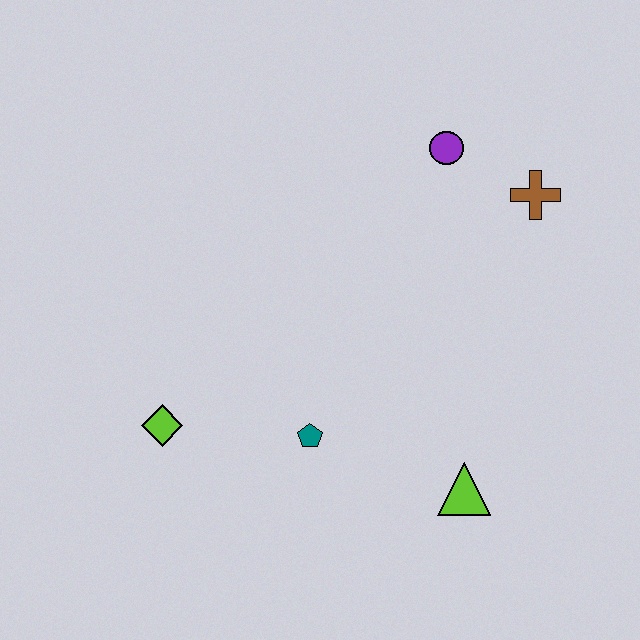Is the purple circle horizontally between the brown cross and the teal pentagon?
Yes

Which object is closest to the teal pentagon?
The lime diamond is closest to the teal pentagon.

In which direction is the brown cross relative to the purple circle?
The brown cross is to the right of the purple circle.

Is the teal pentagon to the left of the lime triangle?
Yes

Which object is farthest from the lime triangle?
The purple circle is farthest from the lime triangle.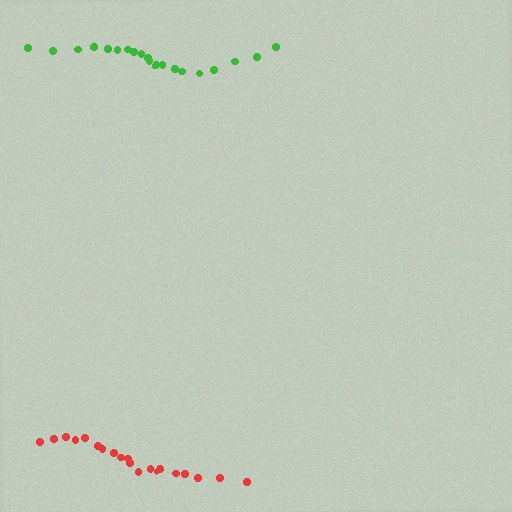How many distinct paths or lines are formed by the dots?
There are 2 distinct paths.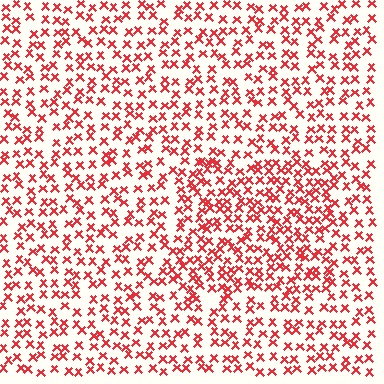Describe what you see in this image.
The image contains small red elements arranged at two different densities. A rectangle-shaped region is visible where the elements are more densely packed than the surrounding area.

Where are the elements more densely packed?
The elements are more densely packed inside the rectangle boundary.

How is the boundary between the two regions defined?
The boundary is defined by a change in element density (approximately 1.5x ratio). All elements are the same color, size, and shape.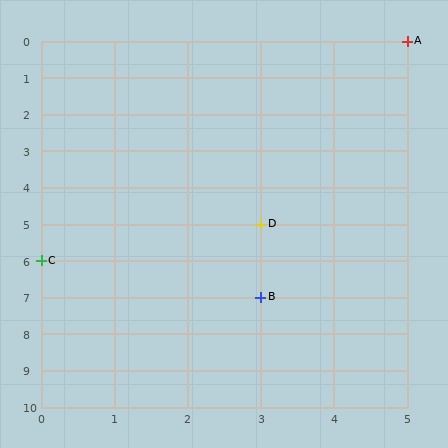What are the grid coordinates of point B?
Point B is at grid coordinates (3, 7).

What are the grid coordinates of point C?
Point C is at grid coordinates (0, 6).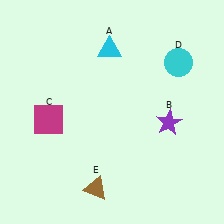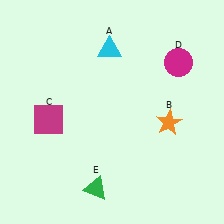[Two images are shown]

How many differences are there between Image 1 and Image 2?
There are 3 differences between the two images.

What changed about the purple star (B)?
In Image 1, B is purple. In Image 2, it changed to orange.